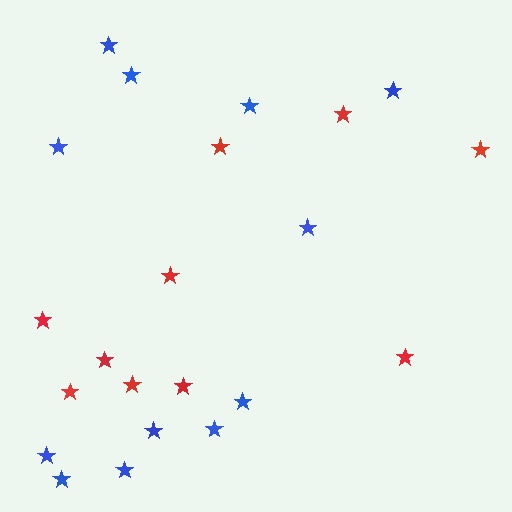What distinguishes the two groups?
There are 2 groups: one group of blue stars (12) and one group of red stars (10).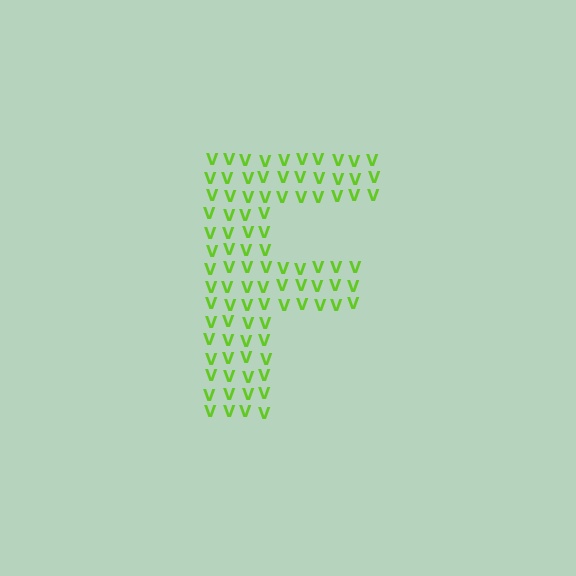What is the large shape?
The large shape is the letter F.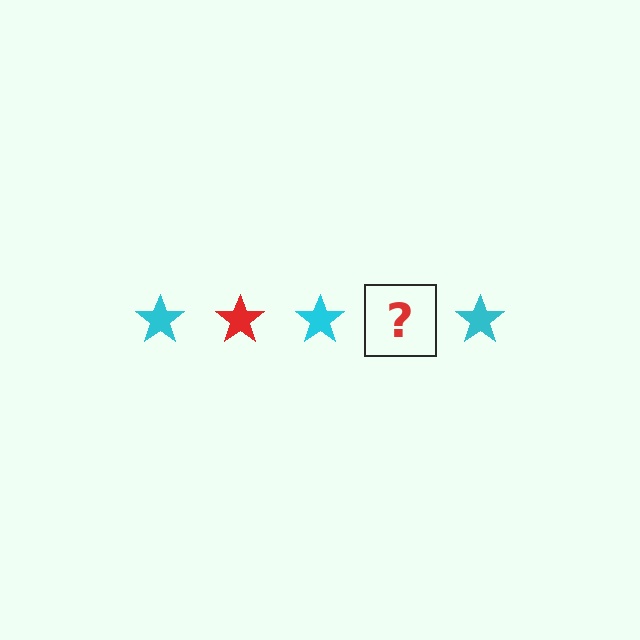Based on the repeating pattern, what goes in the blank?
The blank should be a red star.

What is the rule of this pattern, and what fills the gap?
The rule is that the pattern cycles through cyan, red stars. The gap should be filled with a red star.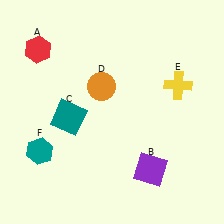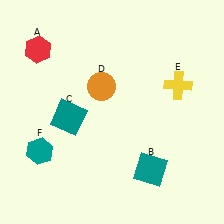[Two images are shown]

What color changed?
The square (B) changed from purple in Image 1 to teal in Image 2.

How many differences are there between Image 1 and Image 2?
There is 1 difference between the two images.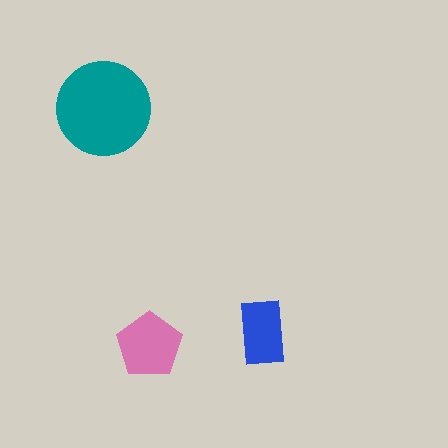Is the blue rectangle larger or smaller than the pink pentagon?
Smaller.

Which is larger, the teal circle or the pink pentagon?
The teal circle.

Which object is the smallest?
The blue rectangle.